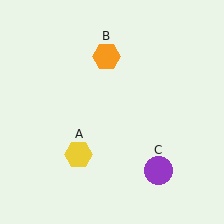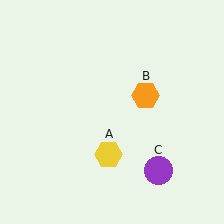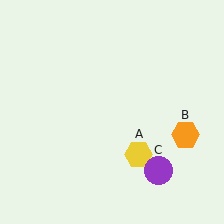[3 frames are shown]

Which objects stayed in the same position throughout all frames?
Purple circle (object C) remained stationary.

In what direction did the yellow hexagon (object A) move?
The yellow hexagon (object A) moved right.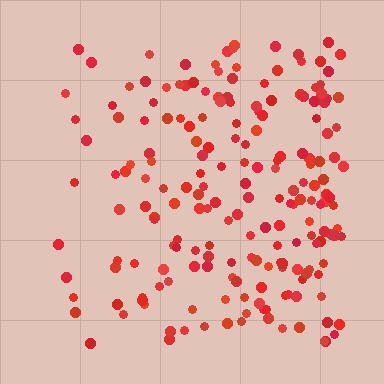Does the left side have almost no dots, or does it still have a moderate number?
Still a moderate number, just noticeably fewer than the right.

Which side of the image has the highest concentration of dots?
The right.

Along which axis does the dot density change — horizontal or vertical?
Horizontal.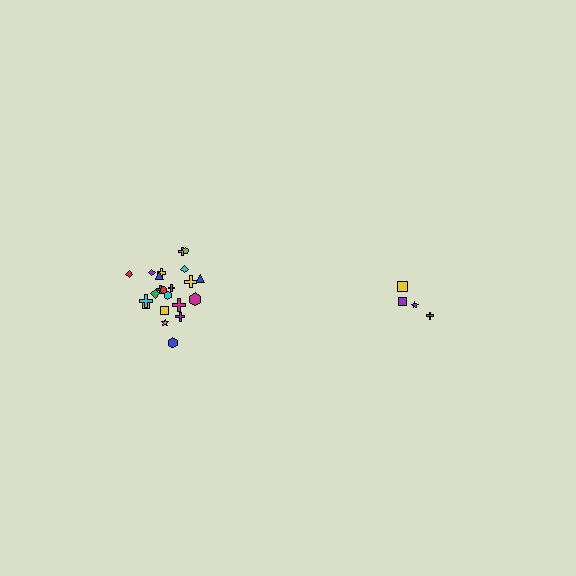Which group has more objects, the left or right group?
The left group.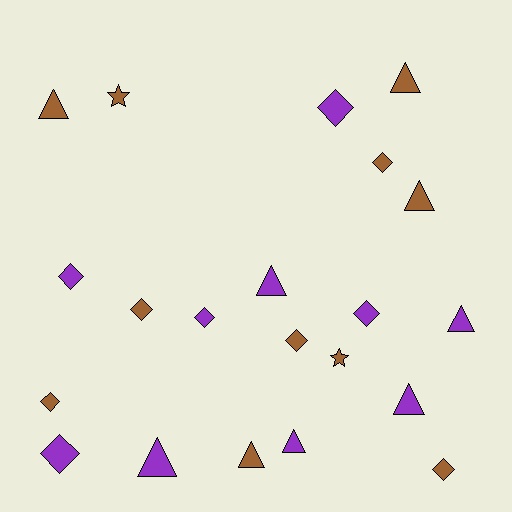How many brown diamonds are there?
There are 5 brown diamonds.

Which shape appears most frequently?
Diamond, with 10 objects.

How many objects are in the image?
There are 21 objects.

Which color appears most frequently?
Brown, with 11 objects.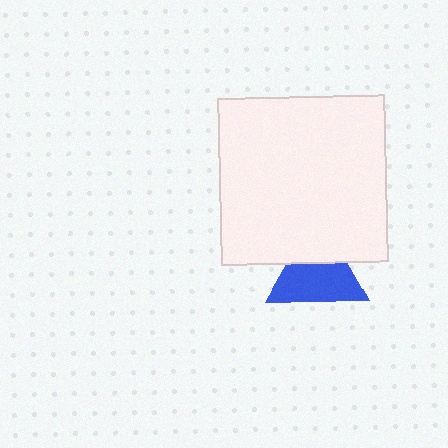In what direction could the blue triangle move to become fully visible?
The blue triangle could move down. That would shift it out from behind the white square entirely.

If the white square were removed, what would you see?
You would see the complete blue triangle.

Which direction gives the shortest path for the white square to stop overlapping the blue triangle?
Moving up gives the shortest separation.